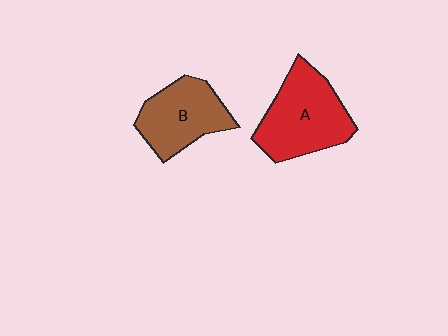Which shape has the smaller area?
Shape B (brown).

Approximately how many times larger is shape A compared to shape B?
Approximately 1.2 times.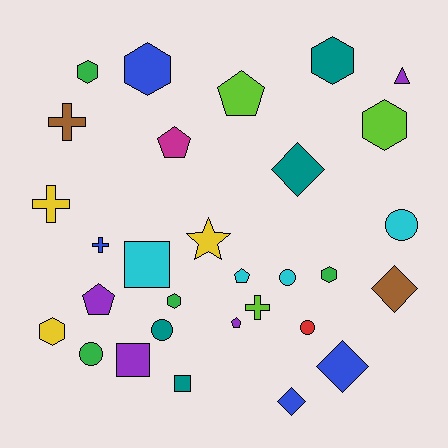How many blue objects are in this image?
There are 4 blue objects.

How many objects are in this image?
There are 30 objects.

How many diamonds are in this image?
There are 4 diamonds.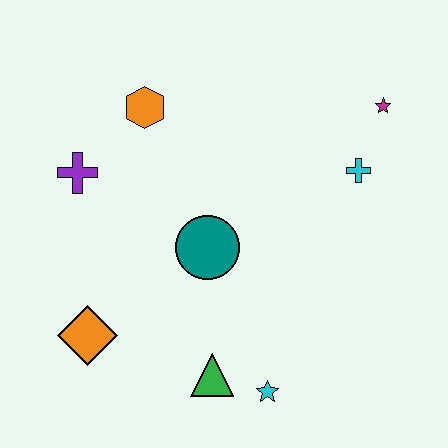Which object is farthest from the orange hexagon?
The cyan star is farthest from the orange hexagon.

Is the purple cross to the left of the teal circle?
Yes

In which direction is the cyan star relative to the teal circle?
The cyan star is below the teal circle.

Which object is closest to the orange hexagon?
The purple cross is closest to the orange hexagon.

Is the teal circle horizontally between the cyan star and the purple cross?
Yes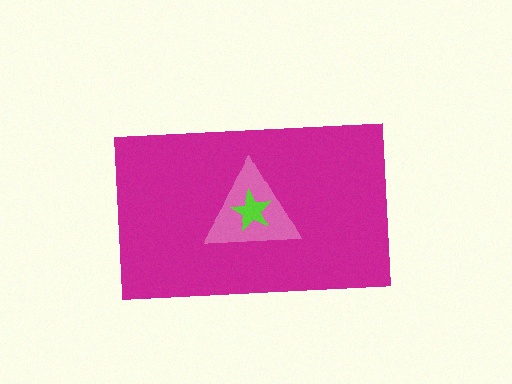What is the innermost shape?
The lime star.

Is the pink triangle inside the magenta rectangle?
Yes.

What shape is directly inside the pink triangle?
The lime star.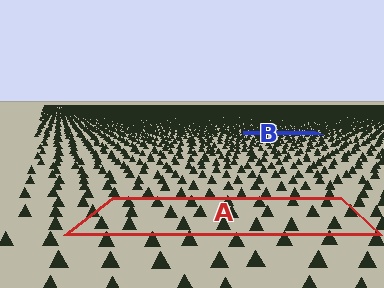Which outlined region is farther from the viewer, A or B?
Region B is farther from the viewer — the texture elements inside it appear smaller and more densely packed.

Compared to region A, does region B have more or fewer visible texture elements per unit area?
Region B has more texture elements per unit area — they are packed more densely because it is farther away.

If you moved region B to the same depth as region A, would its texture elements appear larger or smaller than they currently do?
They would appear larger. At a closer depth, the same texture elements are projected at a bigger on-screen size.